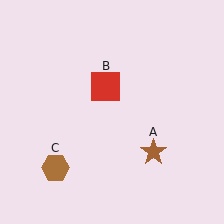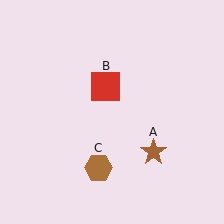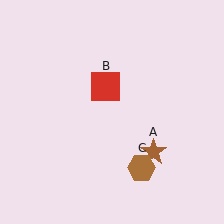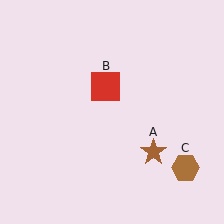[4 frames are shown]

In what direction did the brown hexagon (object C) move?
The brown hexagon (object C) moved right.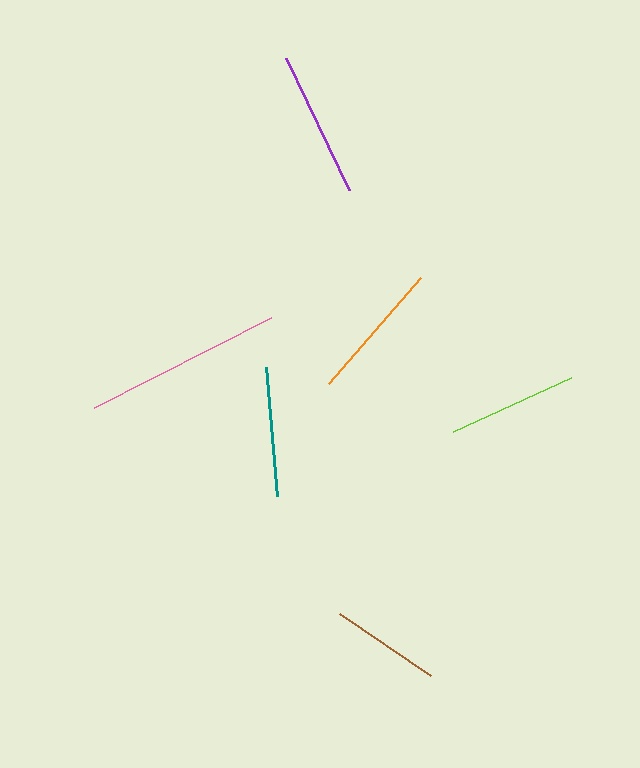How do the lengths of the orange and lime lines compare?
The orange and lime lines are approximately the same length.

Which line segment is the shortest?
The brown line is the shortest at approximately 110 pixels.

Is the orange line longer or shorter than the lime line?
The orange line is longer than the lime line.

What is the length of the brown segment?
The brown segment is approximately 110 pixels long.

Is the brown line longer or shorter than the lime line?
The lime line is longer than the brown line.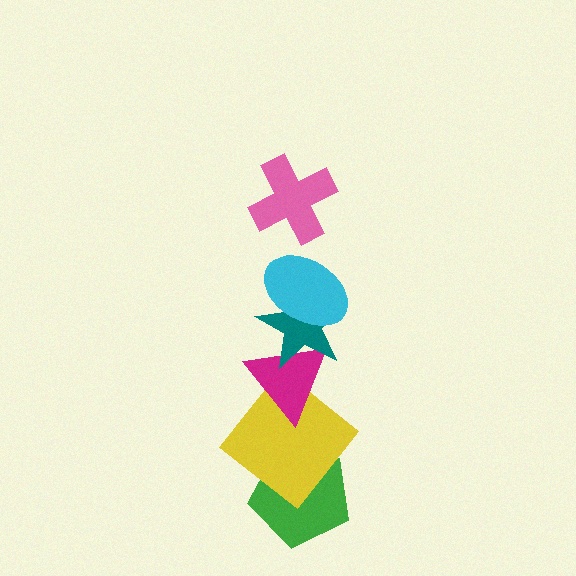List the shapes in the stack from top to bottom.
From top to bottom: the pink cross, the cyan ellipse, the teal star, the magenta triangle, the yellow diamond, the green pentagon.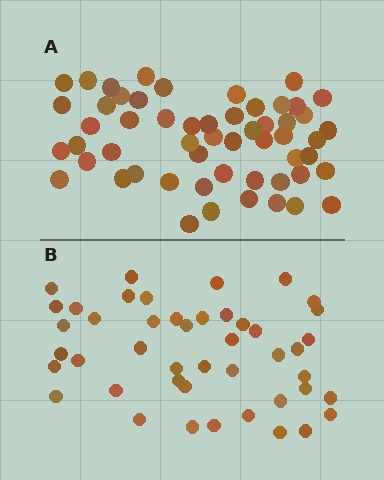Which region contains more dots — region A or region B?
Region A (the top region) has more dots.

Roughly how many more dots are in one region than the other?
Region A has roughly 10 or so more dots than region B.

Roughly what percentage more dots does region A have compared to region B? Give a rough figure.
About 20% more.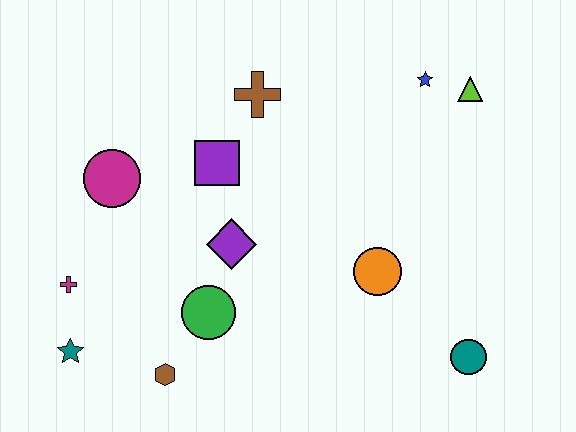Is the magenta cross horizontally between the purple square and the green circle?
No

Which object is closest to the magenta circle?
The purple square is closest to the magenta circle.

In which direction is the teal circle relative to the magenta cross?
The teal circle is to the right of the magenta cross.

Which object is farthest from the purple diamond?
The lime triangle is farthest from the purple diamond.